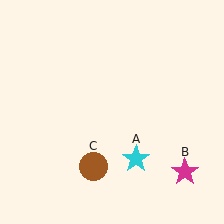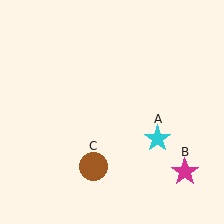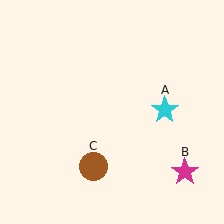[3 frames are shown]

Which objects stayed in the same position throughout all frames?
Magenta star (object B) and brown circle (object C) remained stationary.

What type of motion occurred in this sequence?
The cyan star (object A) rotated counterclockwise around the center of the scene.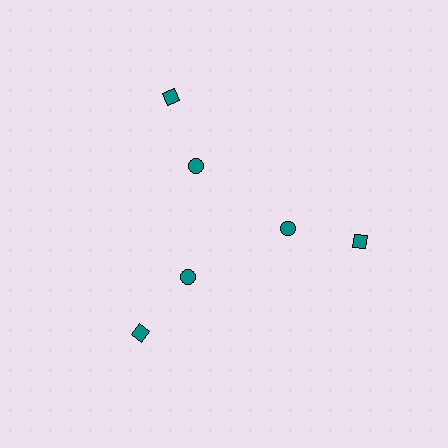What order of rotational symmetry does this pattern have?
This pattern has 3-fold rotational symmetry.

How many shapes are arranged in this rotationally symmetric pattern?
There are 6 shapes, arranged in 3 groups of 2.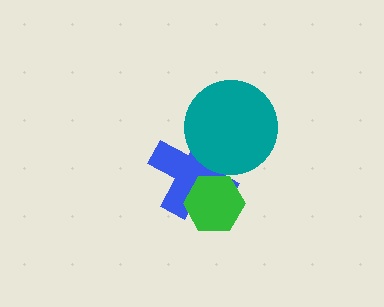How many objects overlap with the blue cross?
2 objects overlap with the blue cross.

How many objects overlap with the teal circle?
1 object overlaps with the teal circle.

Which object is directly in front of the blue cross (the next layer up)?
The green hexagon is directly in front of the blue cross.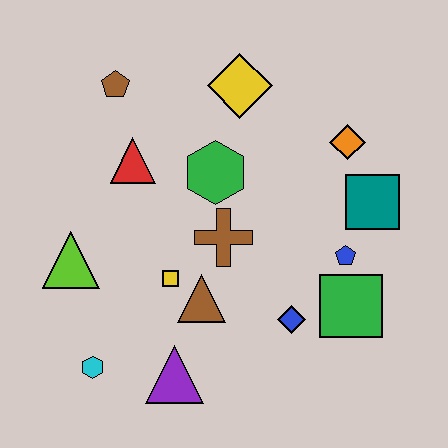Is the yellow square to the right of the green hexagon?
No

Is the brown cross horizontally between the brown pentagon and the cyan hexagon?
No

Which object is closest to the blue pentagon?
The green square is closest to the blue pentagon.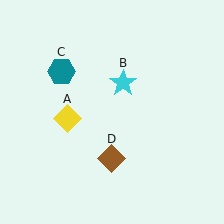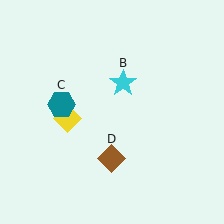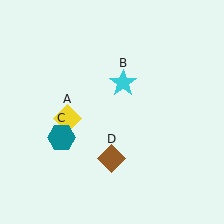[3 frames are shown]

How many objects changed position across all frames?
1 object changed position: teal hexagon (object C).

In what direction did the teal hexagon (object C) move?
The teal hexagon (object C) moved down.